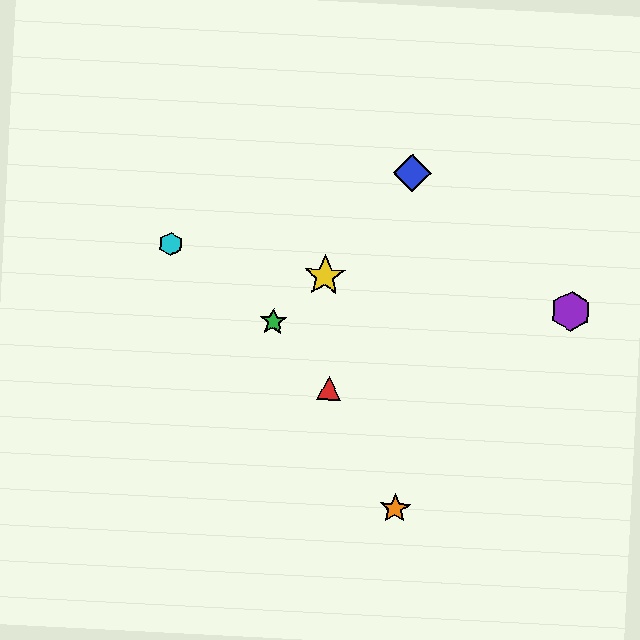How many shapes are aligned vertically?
2 shapes (the blue diamond, the orange star) are aligned vertically.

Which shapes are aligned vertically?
The blue diamond, the orange star are aligned vertically.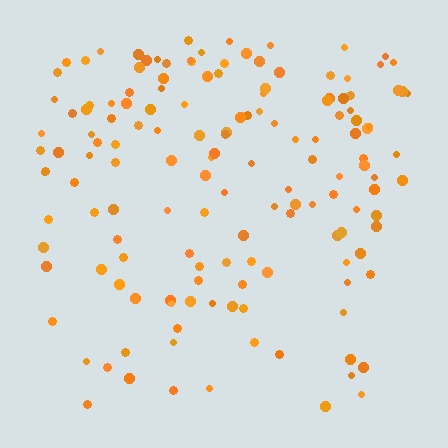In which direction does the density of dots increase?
From bottom to top, with the top side densest.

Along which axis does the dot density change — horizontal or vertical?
Vertical.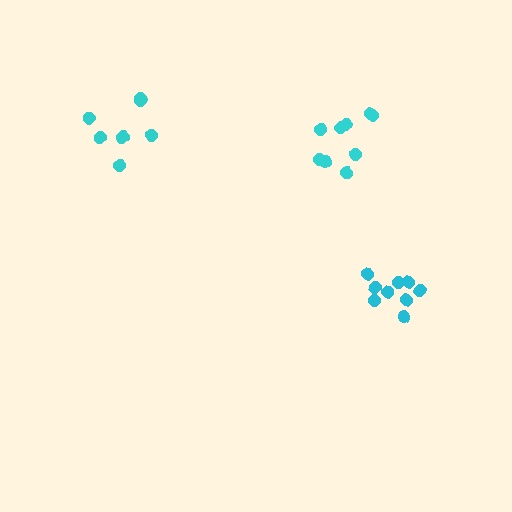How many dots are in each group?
Group 1: 9 dots, Group 2: 9 dots, Group 3: 9 dots (27 total).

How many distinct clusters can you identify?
There are 3 distinct clusters.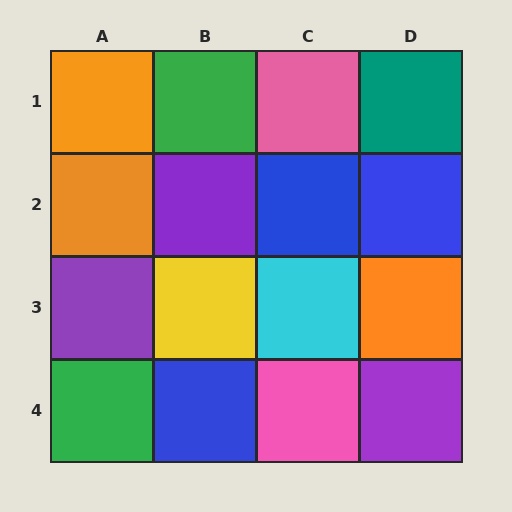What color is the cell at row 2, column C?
Blue.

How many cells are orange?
3 cells are orange.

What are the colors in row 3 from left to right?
Purple, yellow, cyan, orange.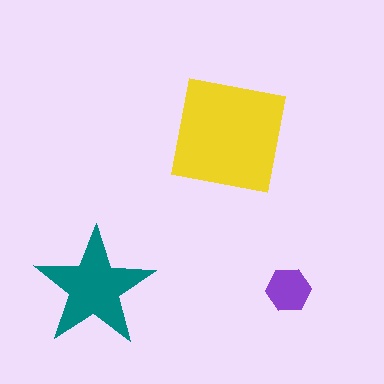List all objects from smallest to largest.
The purple hexagon, the teal star, the yellow square.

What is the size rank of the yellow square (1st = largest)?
1st.